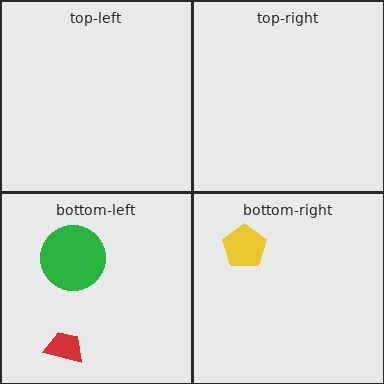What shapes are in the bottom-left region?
The green circle, the red trapezoid.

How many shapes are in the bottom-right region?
1.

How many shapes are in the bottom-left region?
2.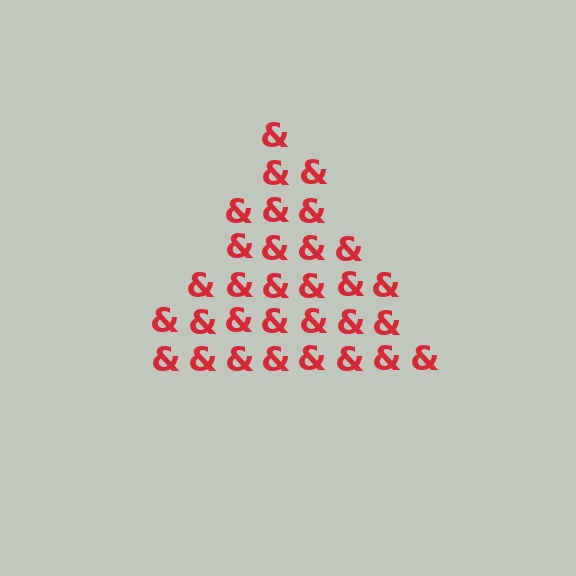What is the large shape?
The large shape is a triangle.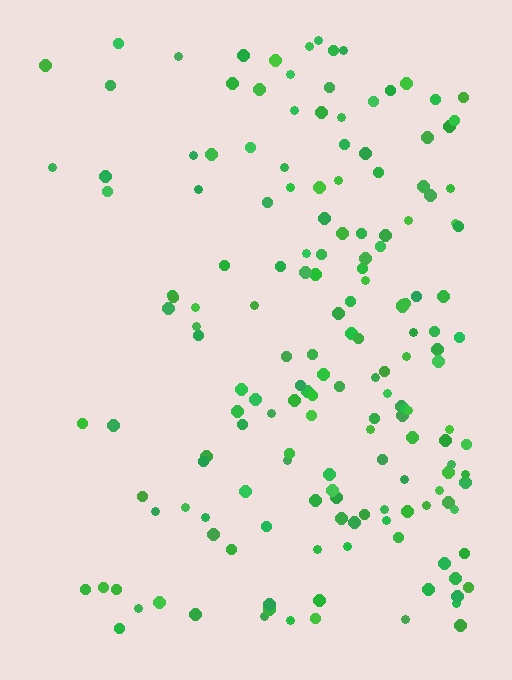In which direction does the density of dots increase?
From left to right, with the right side densest.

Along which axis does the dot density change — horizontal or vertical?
Horizontal.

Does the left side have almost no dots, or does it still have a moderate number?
Still a moderate number, just noticeably fewer than the right.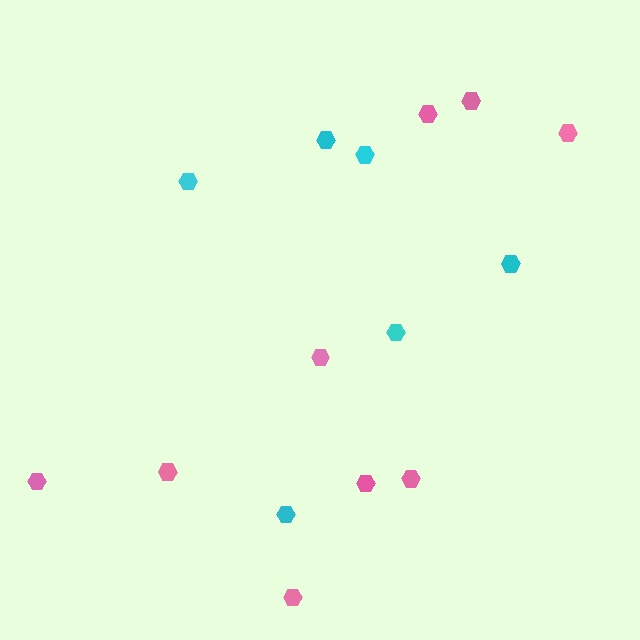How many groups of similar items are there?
There are 2 groups: one group of pink hexagons (9) and one group of cyan hexagons (6).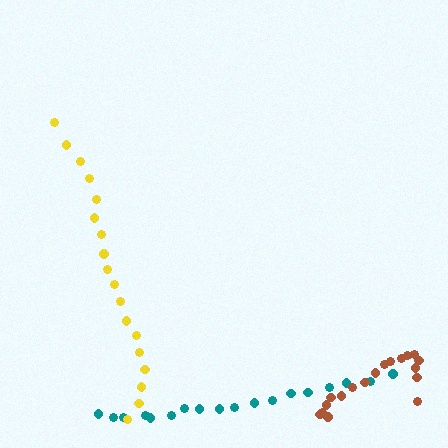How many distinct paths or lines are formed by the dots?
There are 3 distinct paths.